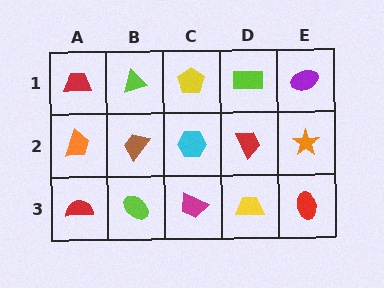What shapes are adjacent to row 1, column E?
An orange star (row 2, column E), a lime rectangle (row 1, column D).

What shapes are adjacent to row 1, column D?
A red trapezoid (row 2, column D), a yellow pentagon (row 1, column C), a purple ellipse (row 1, column E).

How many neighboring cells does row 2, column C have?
4.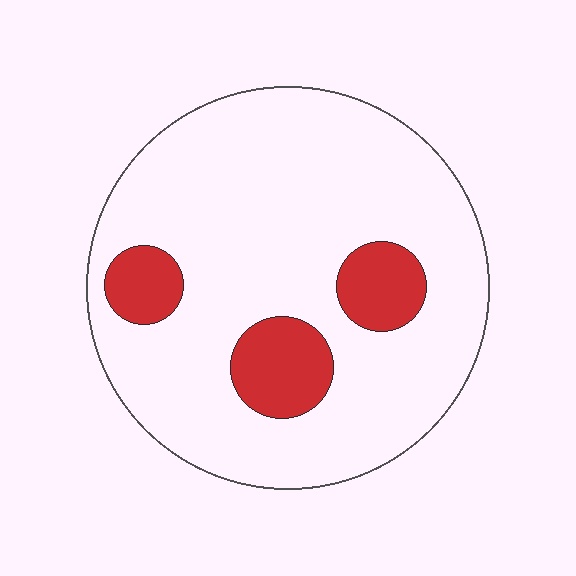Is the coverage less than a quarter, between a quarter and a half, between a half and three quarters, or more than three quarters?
Less than a quarter.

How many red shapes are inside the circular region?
3.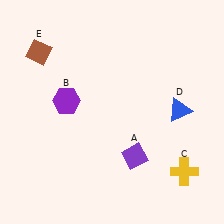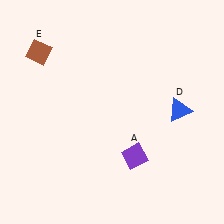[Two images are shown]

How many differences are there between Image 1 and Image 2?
There are 2 differences between the two images.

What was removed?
The purple hexagon (B), the yellow cross (C) were removed in Image 2.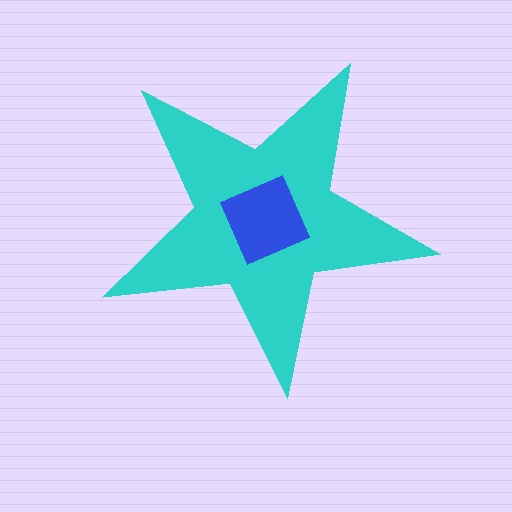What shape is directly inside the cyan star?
The blue diamond.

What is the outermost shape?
The cyan star.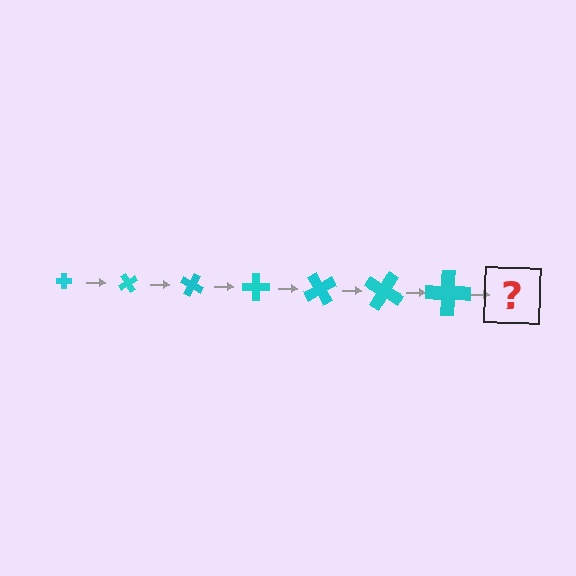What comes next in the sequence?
The next element should be a cross, larger than the previous one and rotated 420 degrees from the start.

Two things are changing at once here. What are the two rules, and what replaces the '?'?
The two rules are that the cross grows larger each step and it rotates 60 degrees each step. The '?' should be a cross, larger than the previous one and rotated 420 degrees from the start.